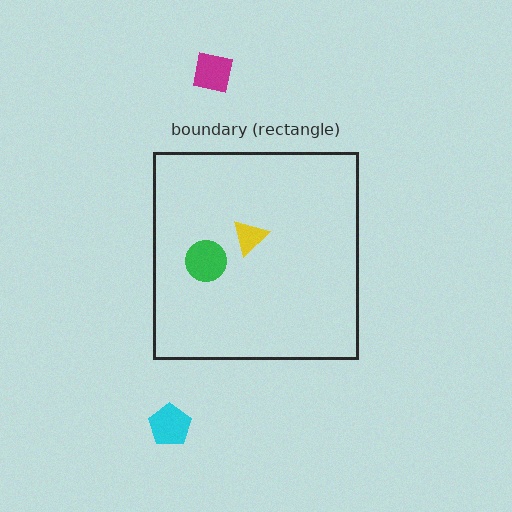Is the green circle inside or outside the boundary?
Inside.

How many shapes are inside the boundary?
2 inside, 2 outside.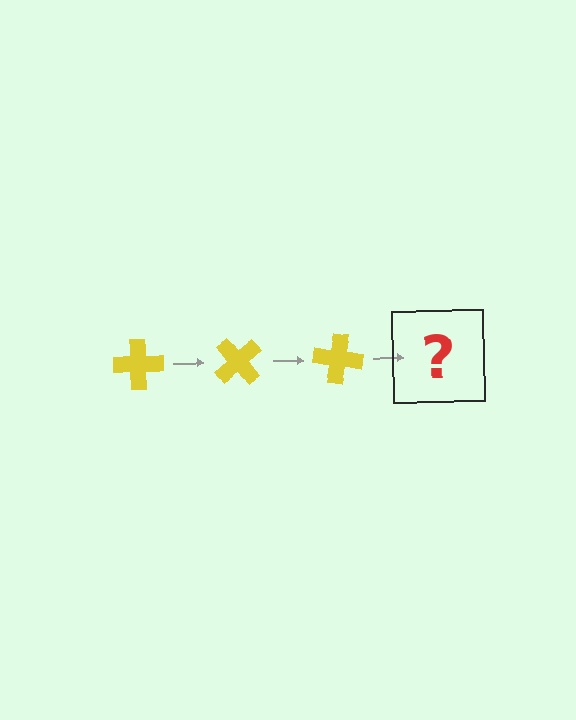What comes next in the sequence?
The next element should be a yellow cross rotated 150 degrees.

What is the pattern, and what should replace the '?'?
The pattern is that the cross rotates 50 degrees each step. The '?' should be a yellow cross rotated 150 degrees.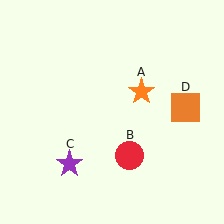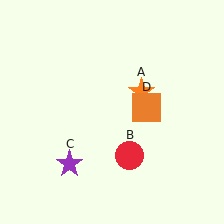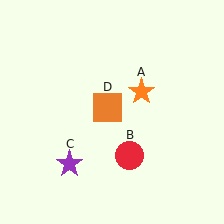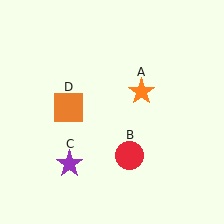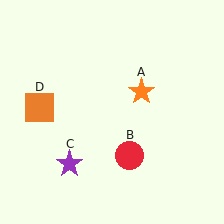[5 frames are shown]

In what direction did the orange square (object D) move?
The orange square (object D) moved left.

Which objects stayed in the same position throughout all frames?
Orange star (object A) and red circle (object B) and purple star (object C) remained stationary.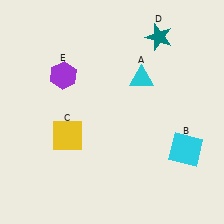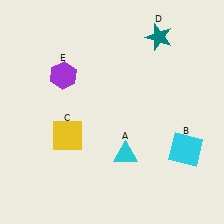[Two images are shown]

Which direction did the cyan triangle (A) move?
The cyan triangle (A) moved down.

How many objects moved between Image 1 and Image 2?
1 object moved between the two images.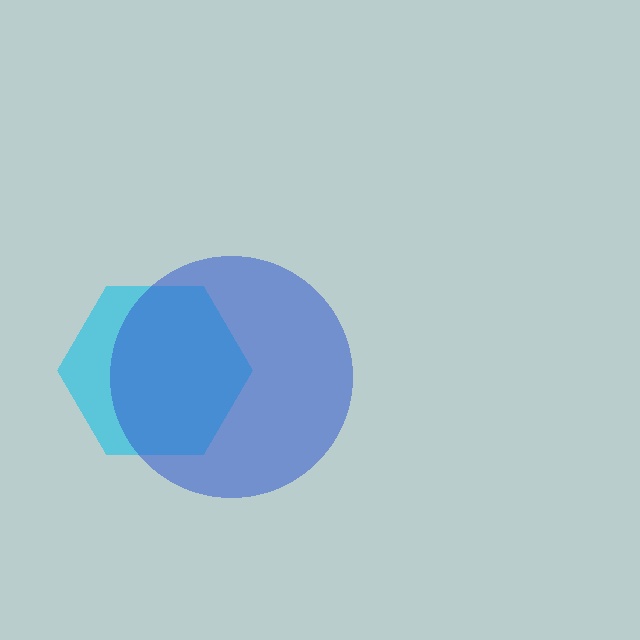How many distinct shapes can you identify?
There are 2 distinct shapes: a cyan hexagon, a blue circle.